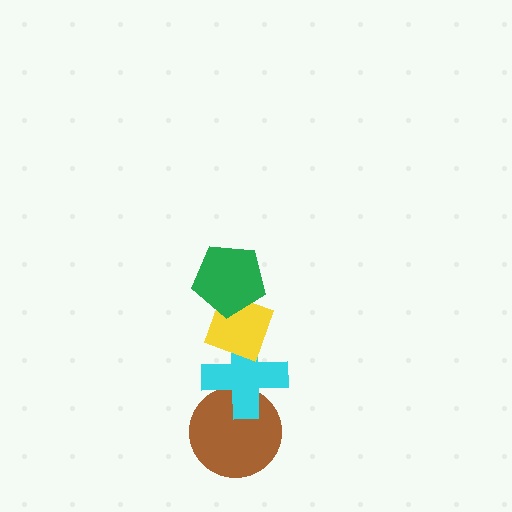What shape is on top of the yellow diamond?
The green pentagon is on top of the yellow diamond.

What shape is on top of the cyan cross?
The yellow diamond is on top of the cyan cross.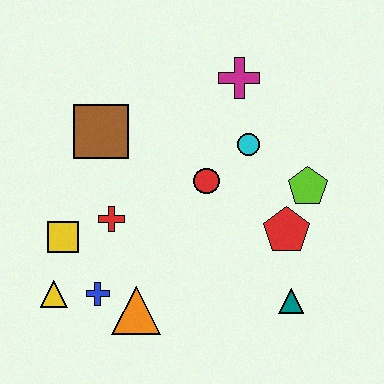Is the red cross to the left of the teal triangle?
Yes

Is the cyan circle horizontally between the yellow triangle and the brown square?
No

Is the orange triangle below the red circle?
Yes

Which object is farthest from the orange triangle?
The magenta cross is farthest from the orange triangle.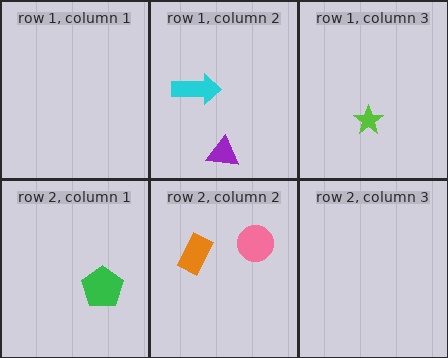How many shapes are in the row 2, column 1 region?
1.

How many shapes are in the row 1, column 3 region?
1.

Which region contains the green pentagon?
The row 2, column 1 region.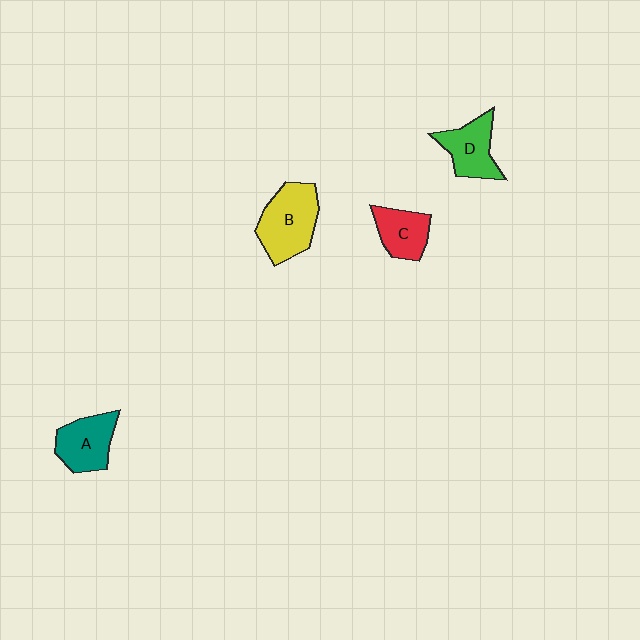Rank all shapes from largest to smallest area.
From largest to smallest: B (yellow), A (teal), D (green), C (red).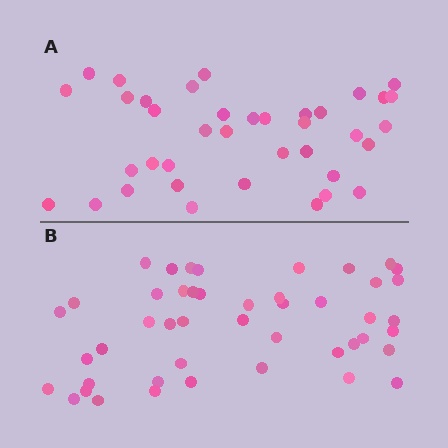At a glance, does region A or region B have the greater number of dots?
Region B (the bottom region) has more dots.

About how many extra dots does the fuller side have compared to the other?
Region B has roughly 8 or so more dots than region A.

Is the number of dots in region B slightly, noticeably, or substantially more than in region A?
Region B has only slightly more — the two regions are fairly close. The ratio is roughly 1.2 to 1.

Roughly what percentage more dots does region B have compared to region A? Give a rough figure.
About 20% more.